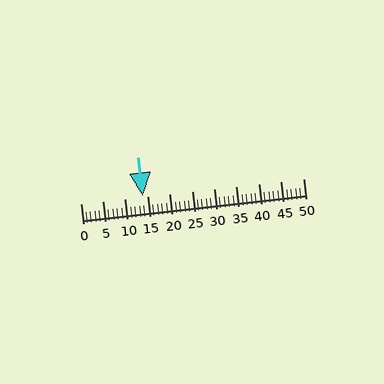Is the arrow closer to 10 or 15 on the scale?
The arrow is closer to 15.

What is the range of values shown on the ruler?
The ruler shows values from 0 to 50.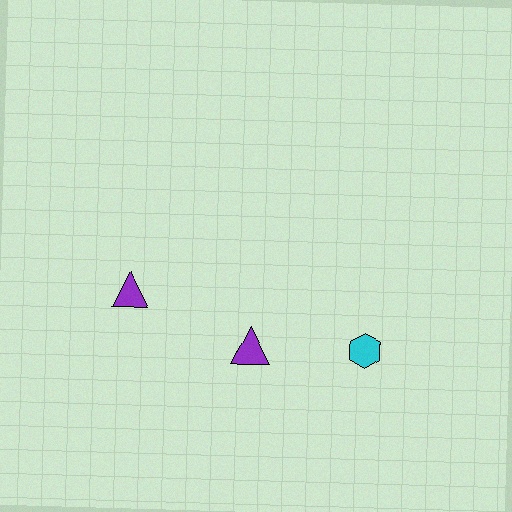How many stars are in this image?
There are no stars.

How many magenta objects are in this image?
There are no magenta objects.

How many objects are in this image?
There are 3 objects.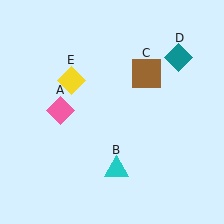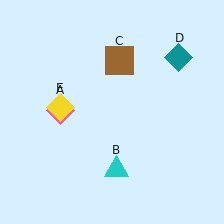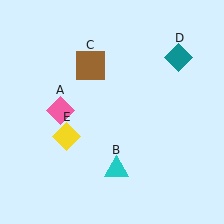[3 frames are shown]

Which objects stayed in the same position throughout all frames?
Pink diamond (object A) and cyan triangle (object B) and teal diamond (object D) remained stationary.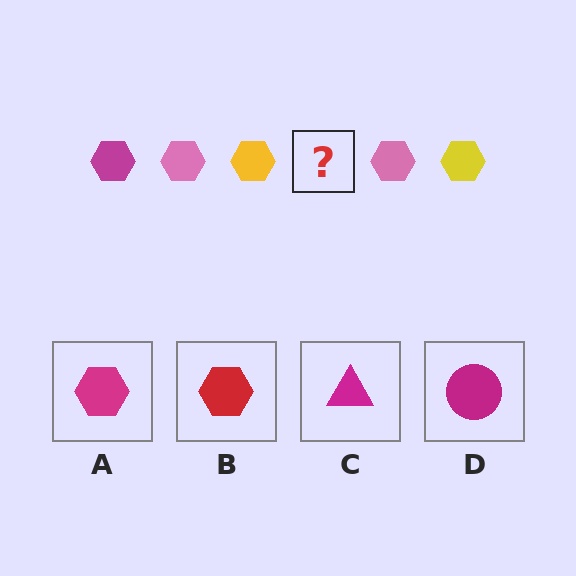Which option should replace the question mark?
Option A.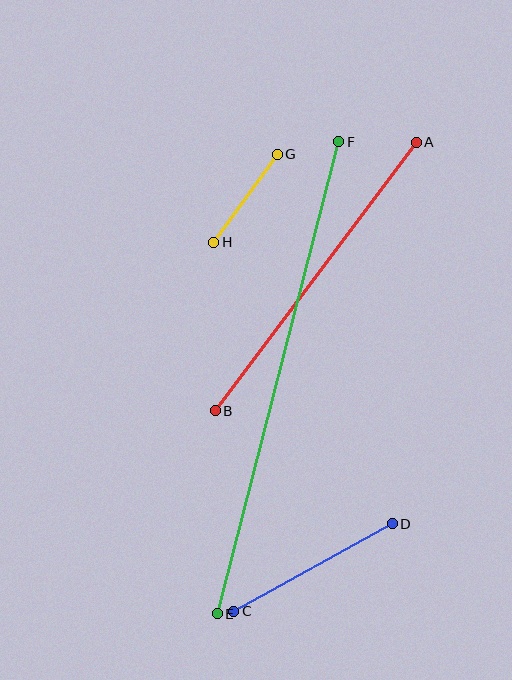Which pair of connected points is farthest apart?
Points E and F are farthest apart.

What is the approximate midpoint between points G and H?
The midpoint is at approximately (245, 198) pixels.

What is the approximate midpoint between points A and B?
The midpoint is at approximately (316, 276) pixels.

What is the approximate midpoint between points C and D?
The midpoint is at approximately (313, 568) pixels.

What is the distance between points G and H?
The distance is approximately 109 pixels.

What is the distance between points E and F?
The distance is approximately 487 pixels.